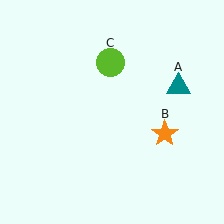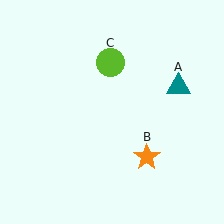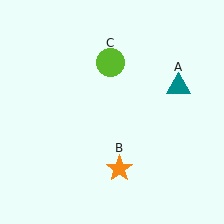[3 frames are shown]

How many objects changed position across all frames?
1 object changed position: orange star (object B).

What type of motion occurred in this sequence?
The orange star (object B) rotated clockwise around the center of the scene.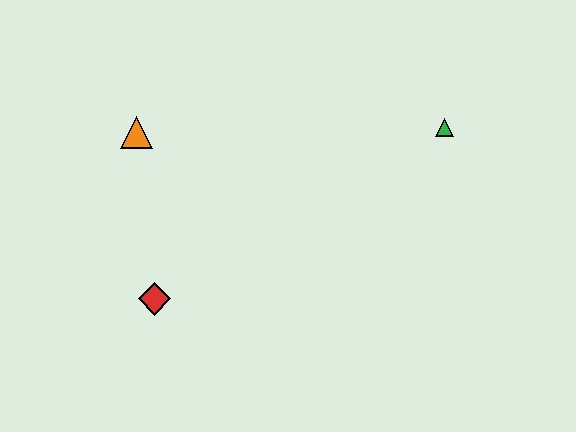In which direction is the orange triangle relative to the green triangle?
The orange triangle is to the left of the green triangle.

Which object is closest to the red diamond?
The orange triangle is closest to the red diamond.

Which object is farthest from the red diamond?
The green triangle is farthest from the red diamond.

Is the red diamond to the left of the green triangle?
Yes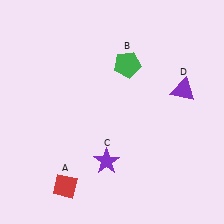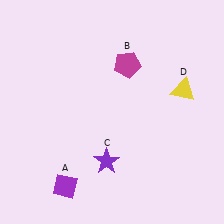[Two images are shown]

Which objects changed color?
A changed from red to purple. B changed from green to magenta. D changed from purple to yellow.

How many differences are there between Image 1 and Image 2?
There are 3 differences between the two images.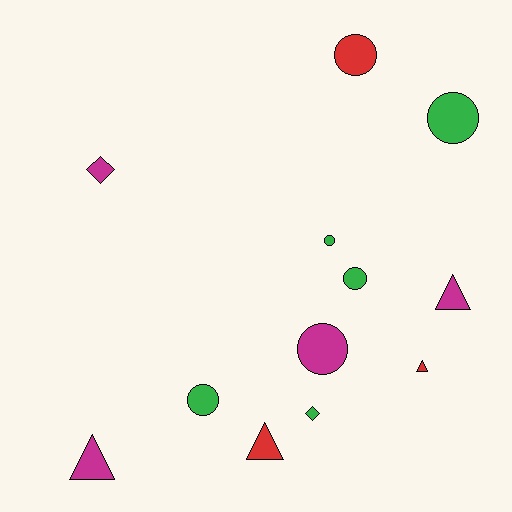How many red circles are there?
There is 1 red circle.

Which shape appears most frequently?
Circle, with 6 objects.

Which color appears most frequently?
Green, with 5 objects.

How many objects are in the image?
There are 12 objects.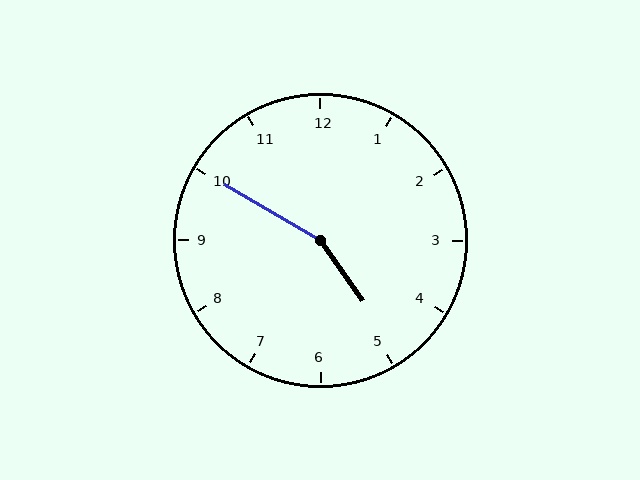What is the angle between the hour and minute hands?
Approximately 155 degrees.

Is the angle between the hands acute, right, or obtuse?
It is obtuse.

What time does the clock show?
4:50.